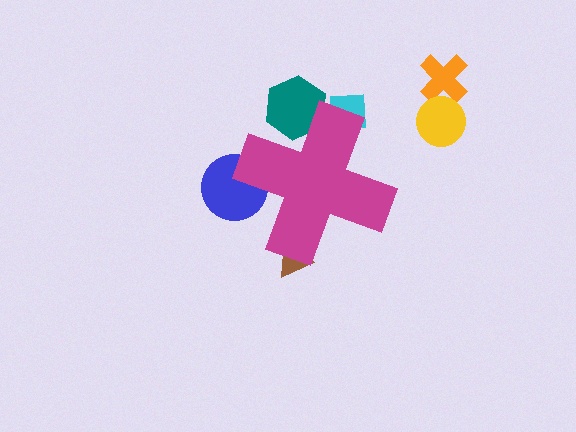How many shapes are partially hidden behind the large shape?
4 shapes are partially hidden.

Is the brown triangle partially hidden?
Yes, the brown triangle is partially hidden behind the magenta cross.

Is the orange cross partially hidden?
No, the orange cross is fully visible.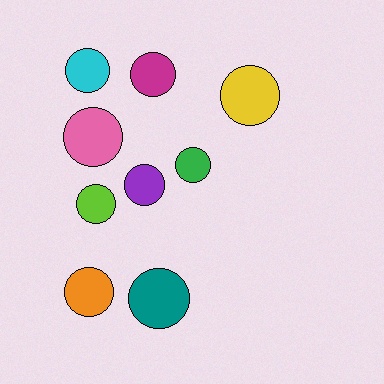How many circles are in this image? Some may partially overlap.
There are 9 circles.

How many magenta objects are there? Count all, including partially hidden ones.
There is 1 magenta object.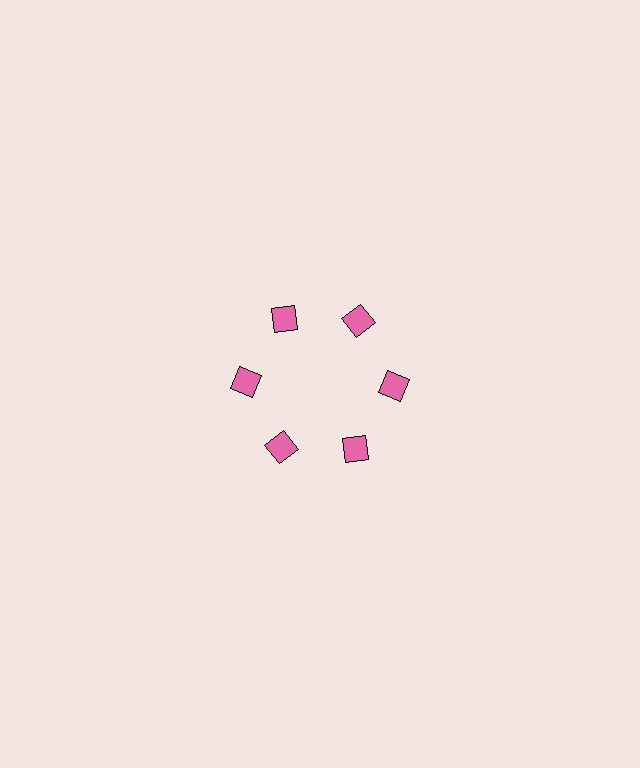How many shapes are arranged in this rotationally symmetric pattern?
There are 6 shapes, arranged in 6 groups of 1.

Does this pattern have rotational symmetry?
Yes, this pattern has 6-fold rotational symmetry. It looks the same after rotating 60 degrees around the center.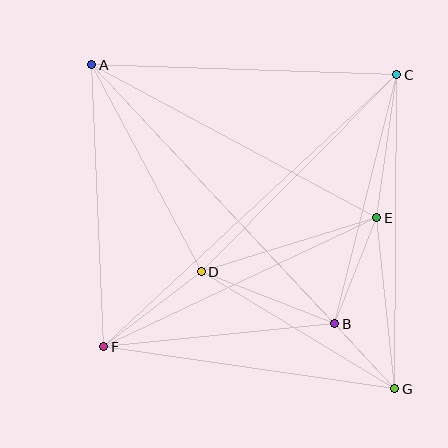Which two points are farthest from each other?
Points A and G are farthest from each other.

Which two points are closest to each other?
Points B and G are closest to each other.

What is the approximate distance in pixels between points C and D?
The distance between C and D is approximately 278 pixels.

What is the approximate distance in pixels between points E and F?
The distance between E and F is approximately 302 pixels.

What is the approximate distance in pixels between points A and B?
The distance between A and B is approximately 355 pixels.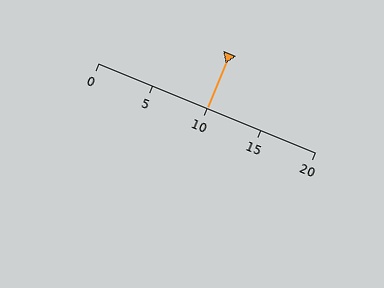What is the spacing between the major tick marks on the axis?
The major ticks are spaced 5 apart.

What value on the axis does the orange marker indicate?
The marker indicates approximately 10.